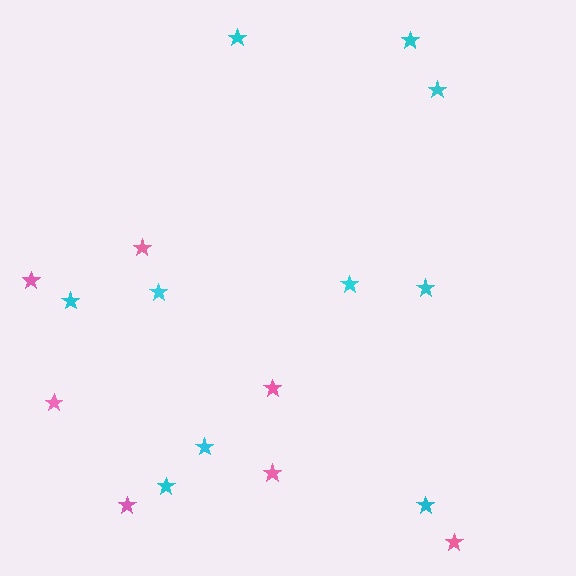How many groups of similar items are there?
There are 2 groups: one group of pink stars (7) and one group of cyan stars (10).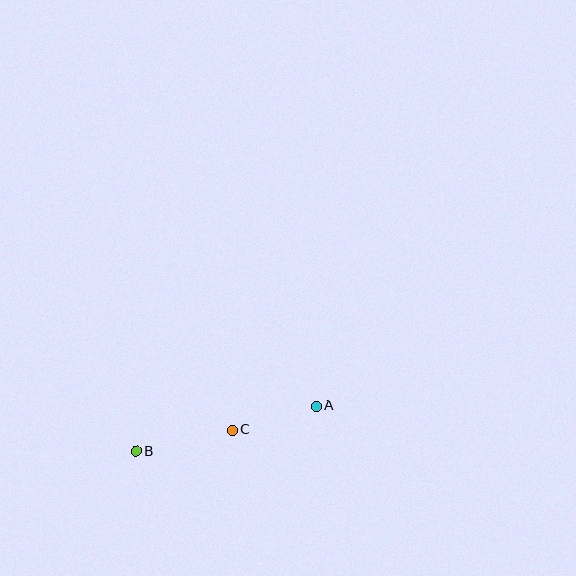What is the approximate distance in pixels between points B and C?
The distance between B and C is approximately 98 pixels.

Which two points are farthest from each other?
Points A and B are farthest from each other.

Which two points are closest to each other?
Points A and C are closest to each other.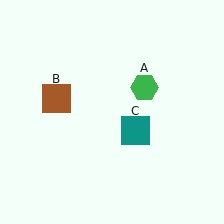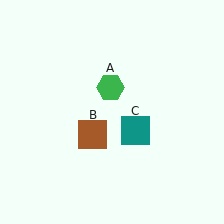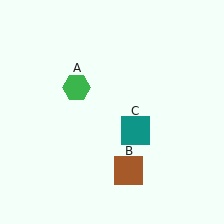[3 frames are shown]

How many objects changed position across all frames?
2 objects changed position: green hexagon (object A), brown square (object B).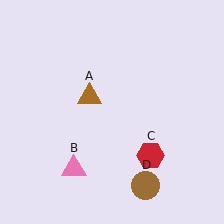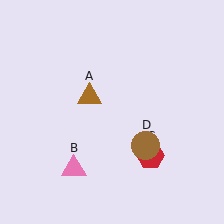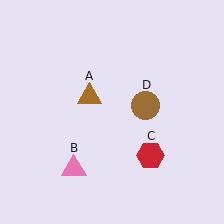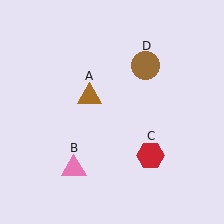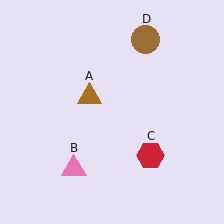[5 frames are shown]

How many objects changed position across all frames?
1 object changed position: brown circle (object D).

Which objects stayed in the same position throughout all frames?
Brown triangle (object A) and pink triangle (object B) and red hexagon (object C) remained stationary.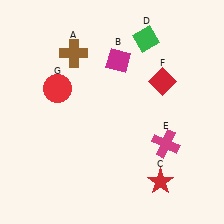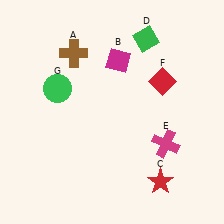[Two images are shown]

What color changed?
The circle (G) changed from red in Image 1 to green in Image 2.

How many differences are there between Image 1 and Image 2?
There is 1 difference between the two images.